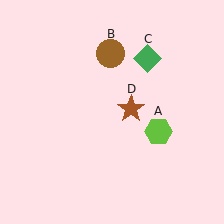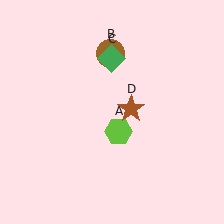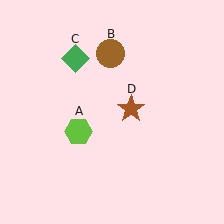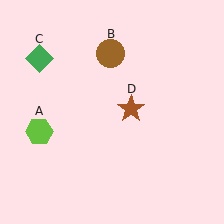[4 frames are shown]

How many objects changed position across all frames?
2 objects changed position: lime hexagon (object A), green diamond (object C).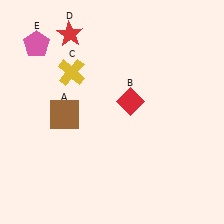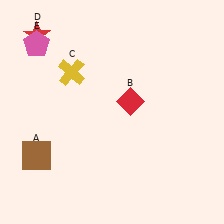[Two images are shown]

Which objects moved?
The objects that moved are: the brown square (A), the red star (D).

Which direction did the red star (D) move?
The red star (D) moved left.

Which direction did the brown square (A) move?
The brown square (A) moved down.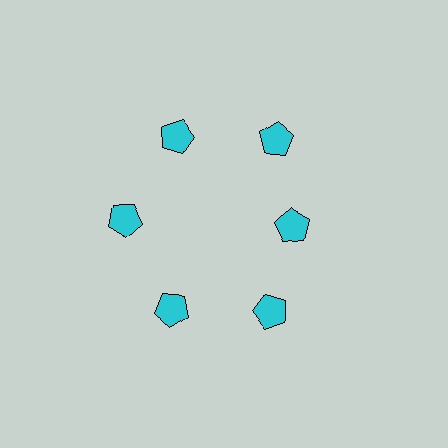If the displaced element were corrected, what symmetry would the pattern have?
It would have 6-fold rotational symmetry — the pattern would map onto itself every 60 degrees.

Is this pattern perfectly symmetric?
No. The 6 cyan pentagons are arranged in a ring, but one element near the 3 o'clock position is pulled inward toward the center, breaking the 6-fold rotational symmetry.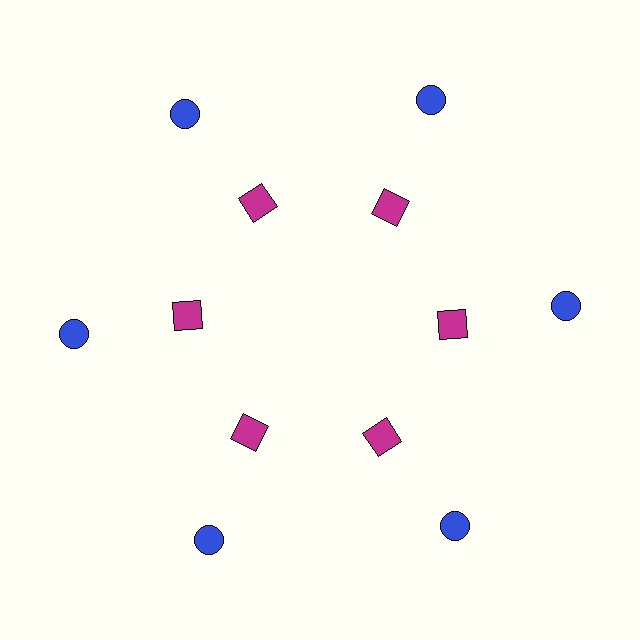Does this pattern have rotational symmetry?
Yes, this pattern has 6-fold rotational symmetry. It looks the same after rotating 60 degrees around the center.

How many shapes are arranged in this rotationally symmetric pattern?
There are 12 shapes, arranged in 6 groups of 2.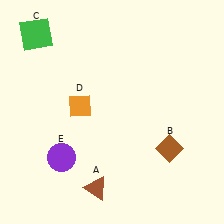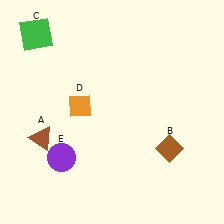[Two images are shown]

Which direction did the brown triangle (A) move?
The brown triangle (A) moved left.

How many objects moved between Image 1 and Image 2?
1 object moved between the two images.